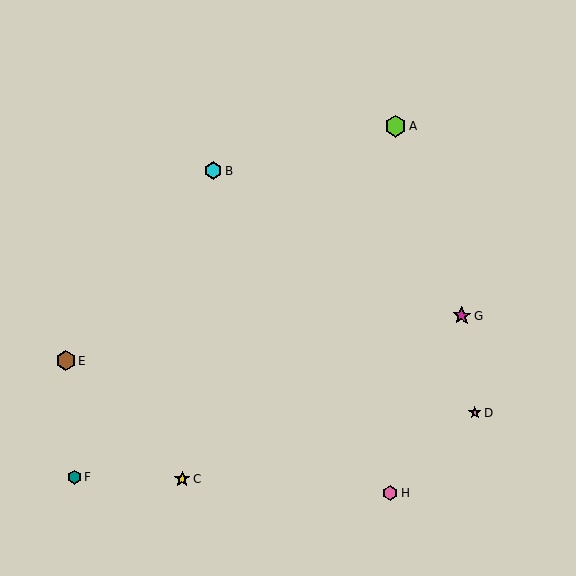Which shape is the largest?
The lime hexagon (labeled A) is the largest.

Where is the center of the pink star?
The center of the pink star is at (475, 412).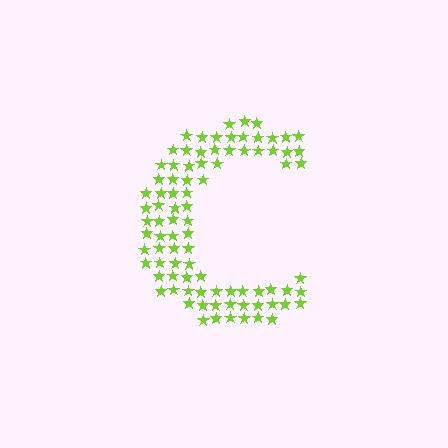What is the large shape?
The large shape is the letter C.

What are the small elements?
The small elements are stars.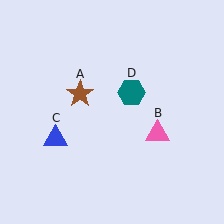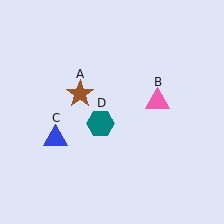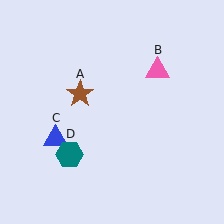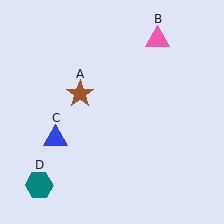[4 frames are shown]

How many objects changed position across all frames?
2 objects changed position: pink triangle (object B), teal hexagon (object D).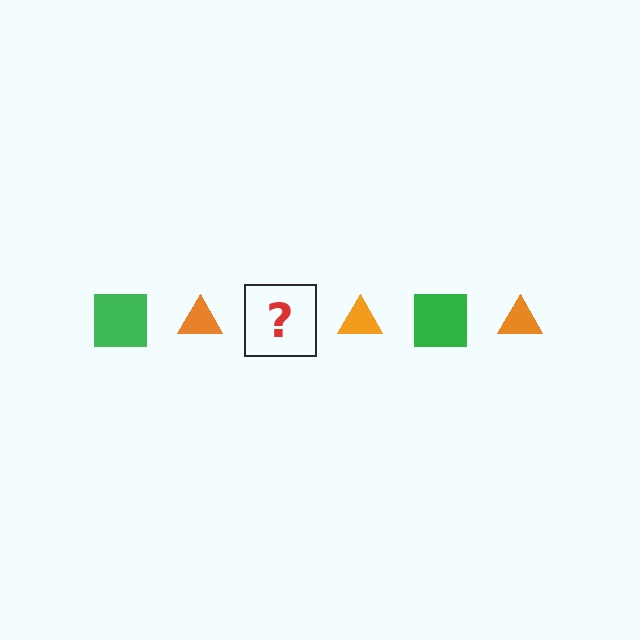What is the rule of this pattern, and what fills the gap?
The rule is that the pattern alternates between green square and orange triangle. The gap should be filled with a green square.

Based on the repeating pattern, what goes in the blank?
The blank should be a green square.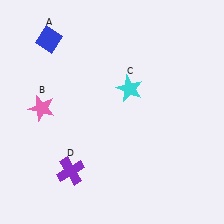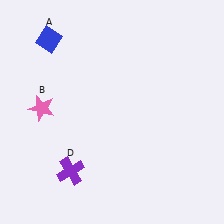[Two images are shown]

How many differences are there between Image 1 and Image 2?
There is 1 difference between the two images.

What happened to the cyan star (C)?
The cyan star (C) was removed in Image 2. It was in the top-right area of Image 1.